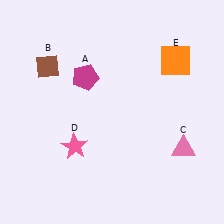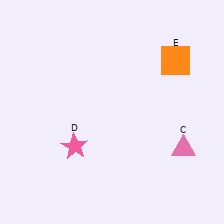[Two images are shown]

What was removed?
The brown diamond (B), the magenta pentagon (A) were removed in Image 2.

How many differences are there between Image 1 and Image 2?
There are 2 differences between the two images.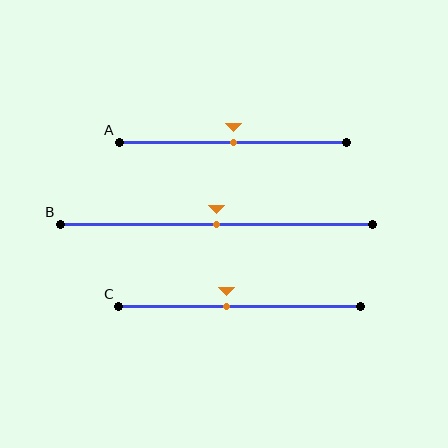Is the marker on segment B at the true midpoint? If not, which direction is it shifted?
Yes, the marker on segment B is at the true midpoint.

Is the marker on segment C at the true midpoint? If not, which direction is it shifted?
No, the marker on segment C is shifted to the left by about 5% of the segment length.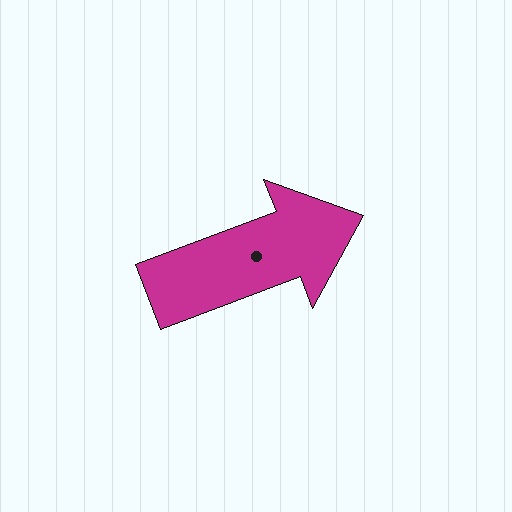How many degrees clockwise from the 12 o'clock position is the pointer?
Approximately 69 degrees.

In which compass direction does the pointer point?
East.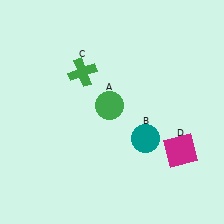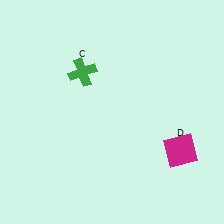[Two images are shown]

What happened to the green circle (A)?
The green circle (A) was removed in Image 2. It was in the top-left area of Image 1.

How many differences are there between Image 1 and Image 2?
There are 2 differences between the two images.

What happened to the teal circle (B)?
The teal circle (B) was removed in Image 2. It was in the bottom-right area of Image 1.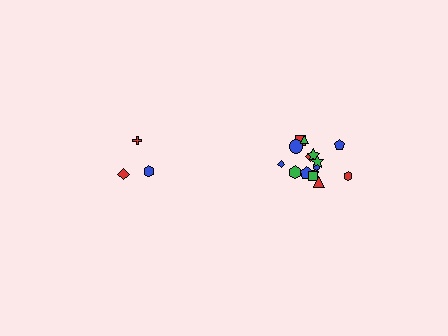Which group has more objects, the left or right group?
The right group.